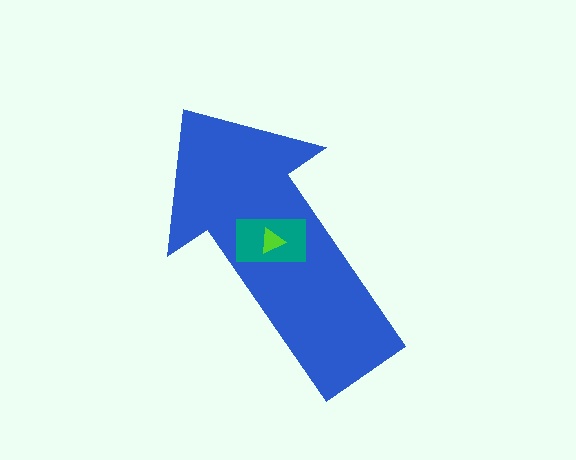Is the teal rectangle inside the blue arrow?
Yes.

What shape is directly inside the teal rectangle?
The lime triangle.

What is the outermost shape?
The blue arrow.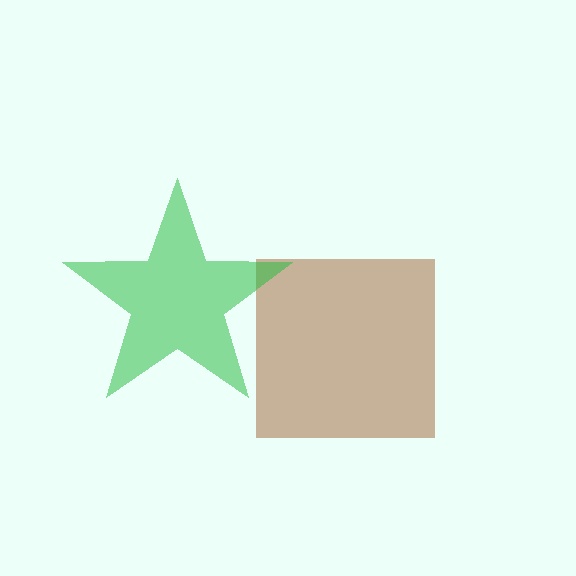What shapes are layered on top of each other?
The layered shapes are: a brown square, a green star.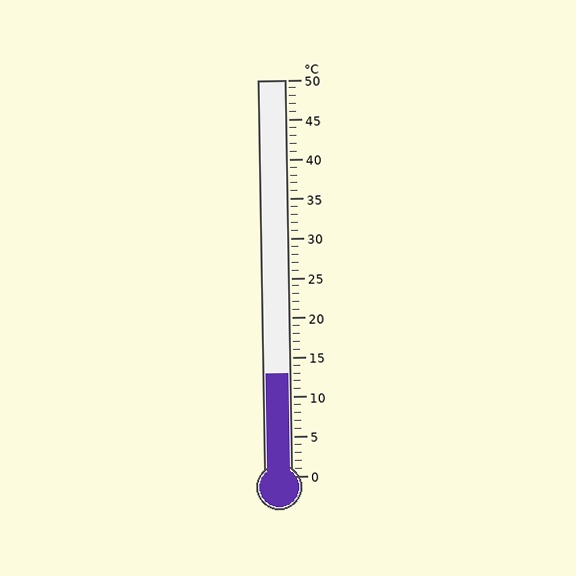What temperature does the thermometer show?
The thermometer shows approximately 13°C.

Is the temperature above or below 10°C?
The temperature is above 10°C.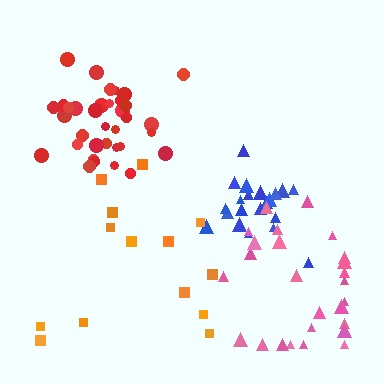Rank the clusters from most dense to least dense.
blue, red, pink, orange.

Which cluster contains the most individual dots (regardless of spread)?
Red (35).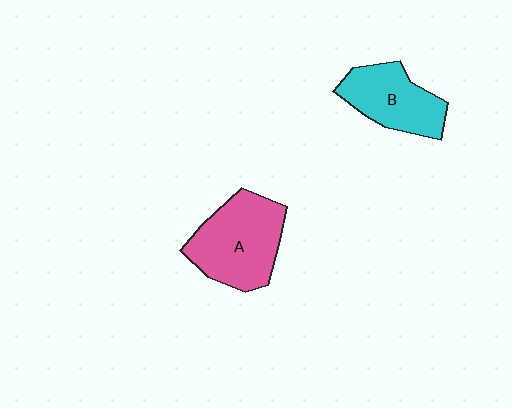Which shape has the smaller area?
Shape B (cyan).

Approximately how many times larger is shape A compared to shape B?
Approximately 1.3 times.